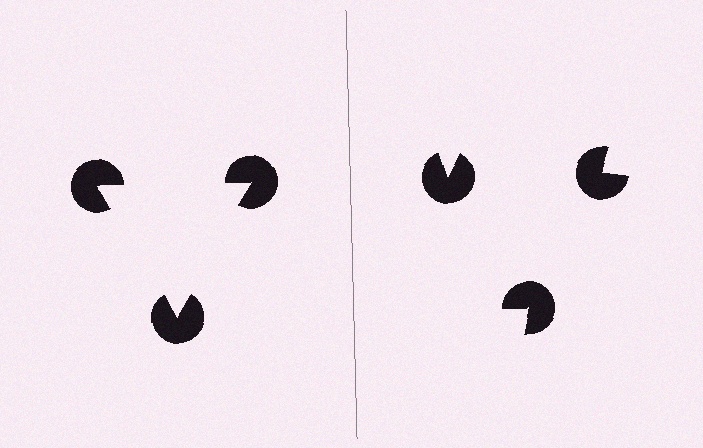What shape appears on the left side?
An illusory triangle.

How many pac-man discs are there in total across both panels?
6 — 3 on each side.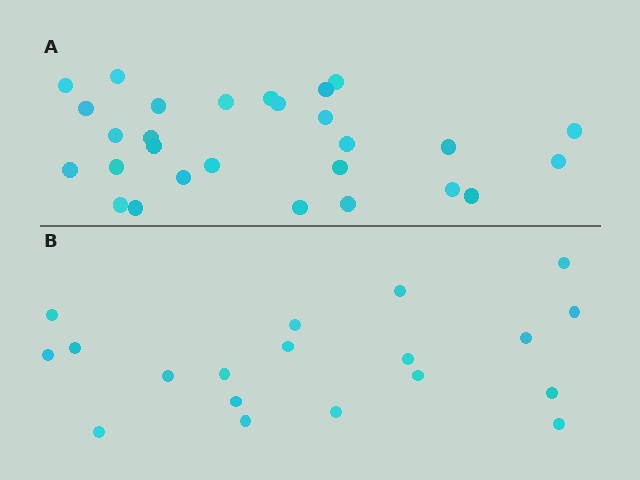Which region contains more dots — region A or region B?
Region A (the top region) has more dots.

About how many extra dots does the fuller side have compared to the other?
Region A has roughly 8 or so more dots than region B.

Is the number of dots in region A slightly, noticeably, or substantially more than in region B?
Region A has substantially more. The ratio is roughly 1.5 to 1.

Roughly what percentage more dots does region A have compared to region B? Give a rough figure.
About 45% more.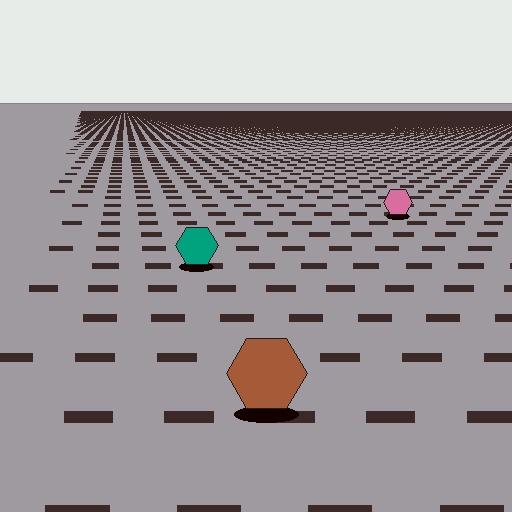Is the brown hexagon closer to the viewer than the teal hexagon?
Yes. The brown hexagon is closer — you can tell from the texture gradient: the ground texture is coarser near it.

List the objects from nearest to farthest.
From nearest to farthest: the brown hexagon, the teal hexagon, the pink hexagon.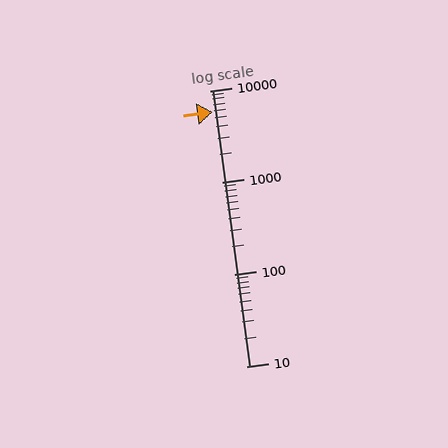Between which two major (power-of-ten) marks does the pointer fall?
The pointer is between 1000 and 10000.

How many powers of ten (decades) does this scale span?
The scale spans 3 decades, from 10 to 10000.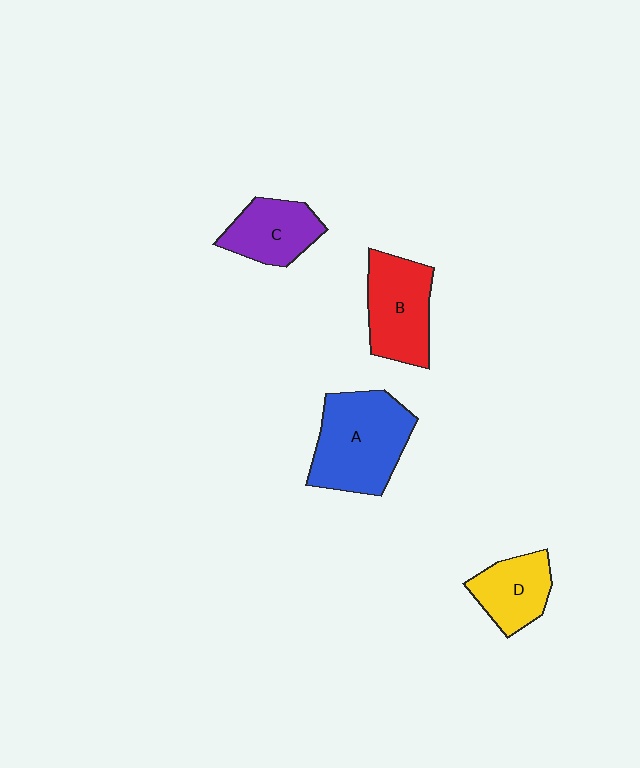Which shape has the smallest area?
Shape D (yellow).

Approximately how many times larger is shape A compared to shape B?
Approximately 1.3 times.